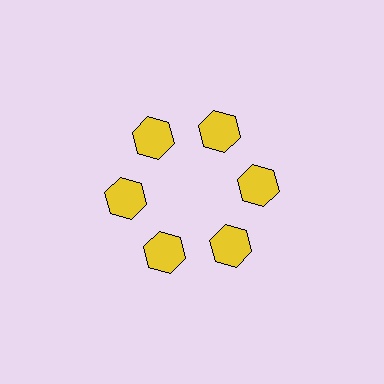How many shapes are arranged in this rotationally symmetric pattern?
There are 6 shapes, arranged in 6 groups of 1.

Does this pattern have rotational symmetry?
Yes, this pattern has 6-fold rotational symmetry. It looks the same after rotating 60 degrees around the center.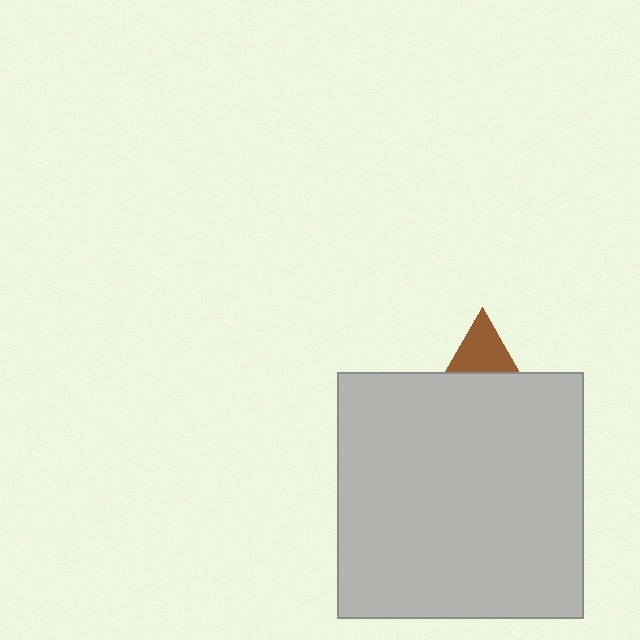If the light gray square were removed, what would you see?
You would see the complete brown triangle.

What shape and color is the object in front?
The object in front is a light gray square.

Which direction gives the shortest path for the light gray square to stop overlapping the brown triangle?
Moving down gives the shortest separation.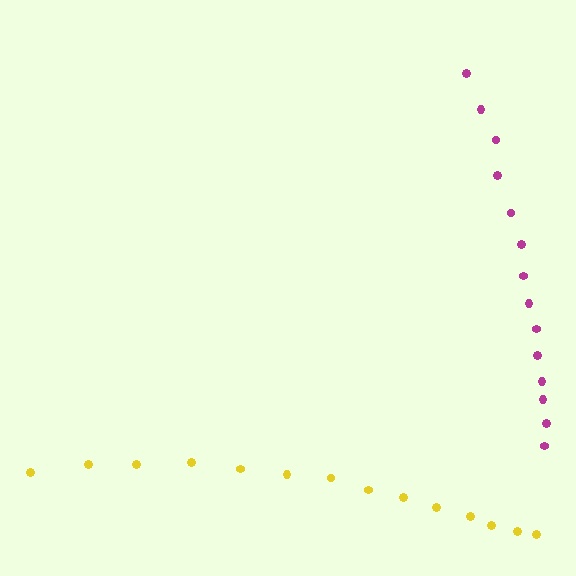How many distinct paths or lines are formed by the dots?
There are 2 distinct paths.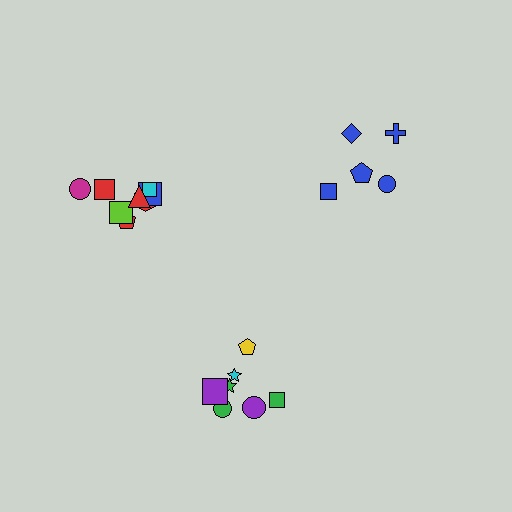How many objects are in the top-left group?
There are 8 objects.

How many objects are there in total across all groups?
There are 20 objects.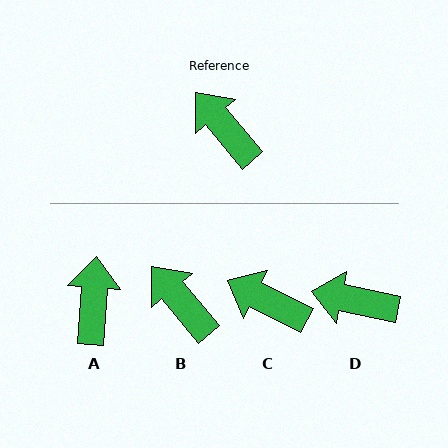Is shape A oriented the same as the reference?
No, it is off by about 44 degrees.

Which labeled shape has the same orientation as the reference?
B.